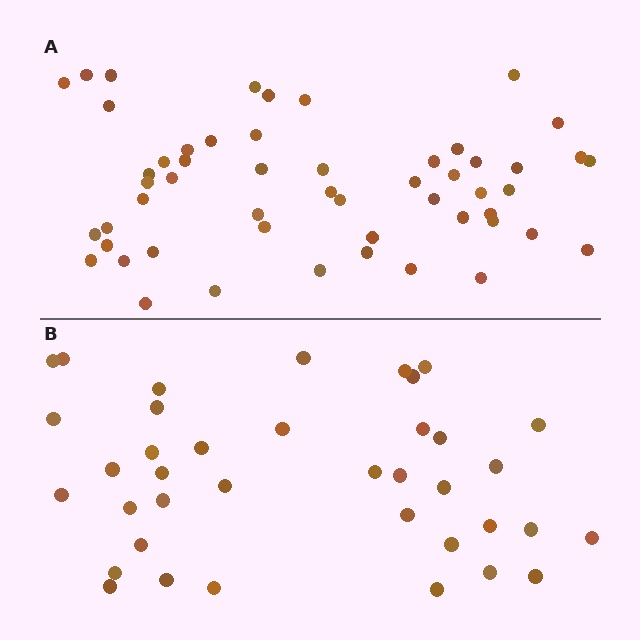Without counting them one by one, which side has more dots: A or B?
Region A (the top region) has more dots.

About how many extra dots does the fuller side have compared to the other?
Region A has approximately 15 more dots than region B.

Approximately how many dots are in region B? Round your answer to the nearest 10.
About 40 dots. (The exact count is 38, which rounds to 40.)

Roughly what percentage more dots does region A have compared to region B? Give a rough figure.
About 40% more.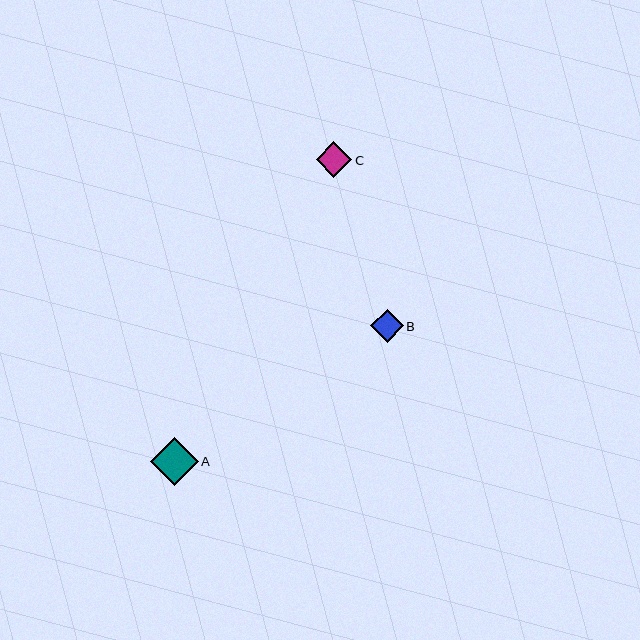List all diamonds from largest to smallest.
From largest to smallest: A, C, B.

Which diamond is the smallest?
Diamond B is the smallest with a size of approximately 33 pixels.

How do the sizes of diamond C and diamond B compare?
Diamond C and diamond B are approximately the same size.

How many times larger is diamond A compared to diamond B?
Diamond A is approximately 1.5 times the size of diamond B.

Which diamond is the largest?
Diamond A is the largest with a size of approximately 48 pixels.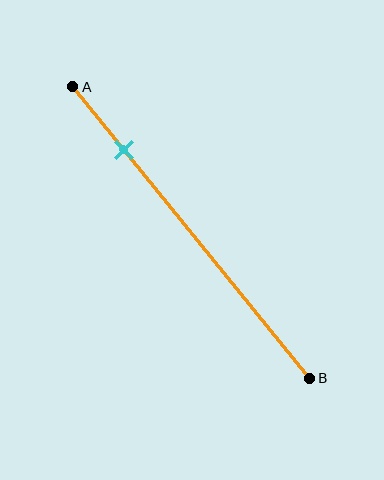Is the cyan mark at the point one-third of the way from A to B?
No, the mark is at about 20% from A, not at the 33% one-third point.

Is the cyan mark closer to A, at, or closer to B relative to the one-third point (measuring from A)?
The cyan mark is closer to point A than the one-third point of segment AB.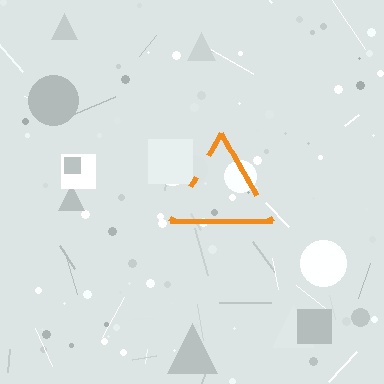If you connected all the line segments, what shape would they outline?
They would outline a triangle.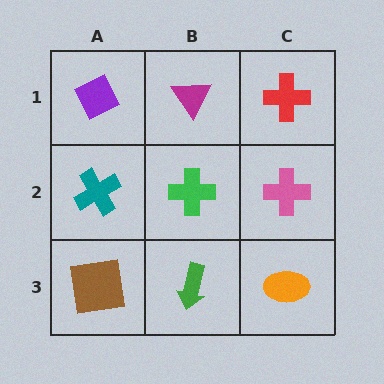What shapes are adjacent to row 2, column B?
A magenta triangle (row 1, column B), a green arrow (row 3, column B), a teal cross (row 2, column A), a pink cross (row 2, column C).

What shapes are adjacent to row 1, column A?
A teal cross (row 2, column A), a magenta triangle (row 1, column B).